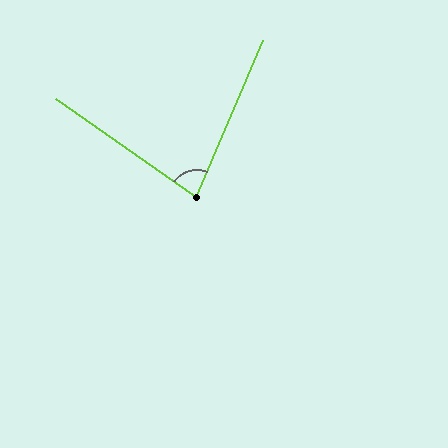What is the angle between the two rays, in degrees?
Approximately 78 degrees.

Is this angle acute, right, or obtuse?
It is acute.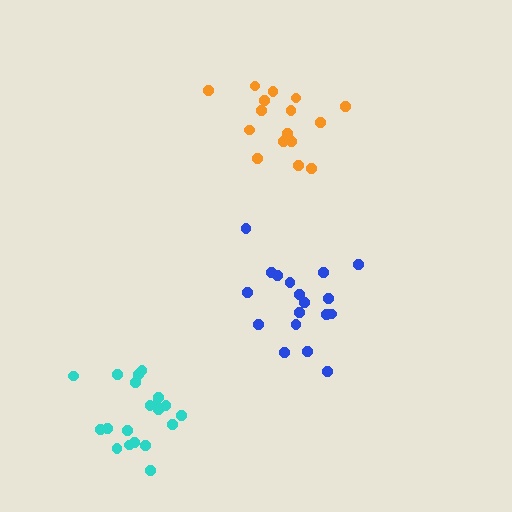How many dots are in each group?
Group 1: 16 dots, Group 2: 18 dots, Group 3: 20 dots (54 total).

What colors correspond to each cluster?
The clusters are colored: orange, blue, cyan.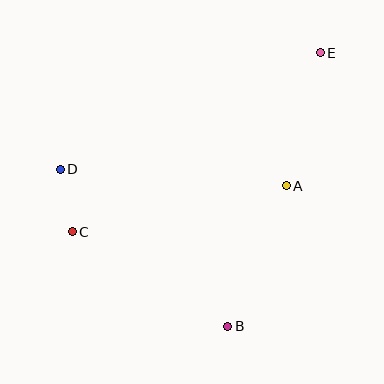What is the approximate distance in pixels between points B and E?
The distance between B and E is approximately 289 pixels.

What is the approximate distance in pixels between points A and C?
The distance between A and C is approximately 219 pixels.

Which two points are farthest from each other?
Points C and E are farthest from each other.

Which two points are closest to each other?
Points C and D are closest to each other.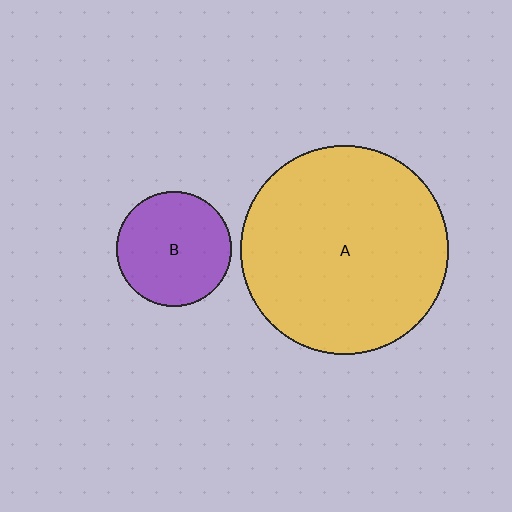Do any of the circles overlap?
No, none of the circles overlap.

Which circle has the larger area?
Circle A (yellow).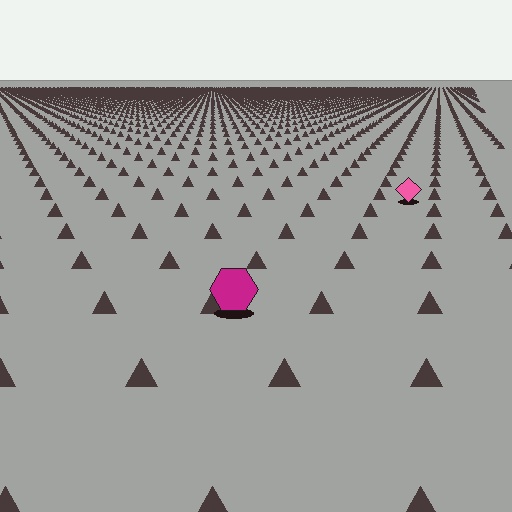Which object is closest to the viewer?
The magenta hexagon is closest. The texture marks near it are larger and more spread out.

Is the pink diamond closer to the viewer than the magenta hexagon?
No. The magenta hexagon is closer — you can tell from the texture gradient: the ground texture is coarser near it.